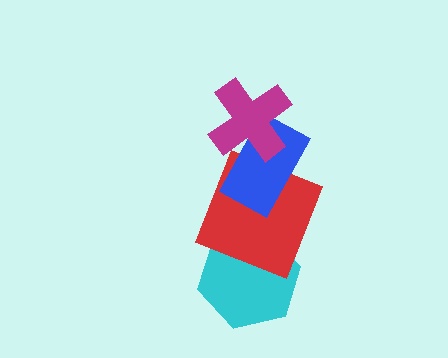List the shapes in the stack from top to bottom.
From top to bottom: the magenta cross, the blue rectangle, the red square, the cyan hexagon.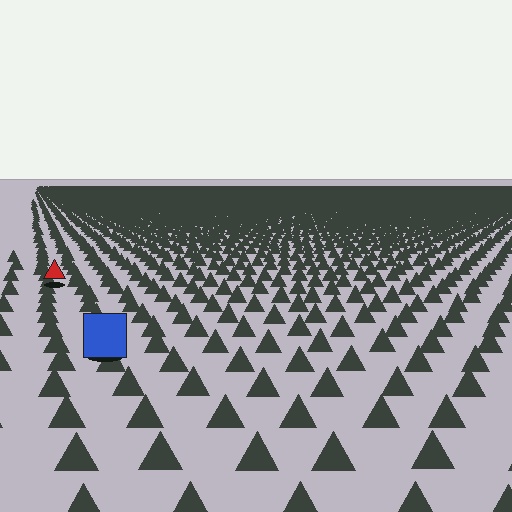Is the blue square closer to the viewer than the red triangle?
Yes. The blue square is closer — you can tell from the texture gradient: the ground texture is coarser near it.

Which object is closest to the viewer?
The blue square is closest. The texture marks near it are larger and more spread out.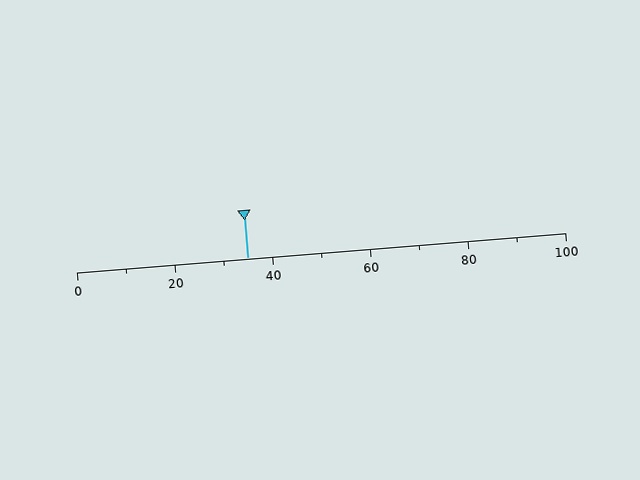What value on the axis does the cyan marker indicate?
The marker indicates approximately 35.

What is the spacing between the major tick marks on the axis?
The major ticks are spaced 20 apart.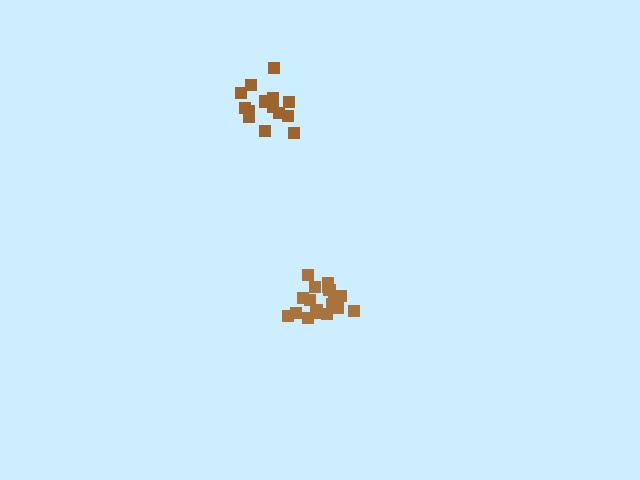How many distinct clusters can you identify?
There are 2 distinct clusters.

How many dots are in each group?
Group 1: 14 dots, Group 2: 18 dots (32 total).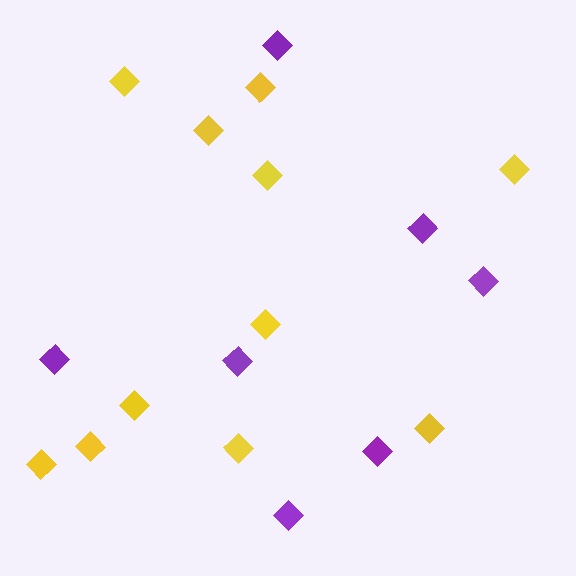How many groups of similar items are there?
There are 2 groups: one group of purple diamonds (7) and one group of yellow diamonds (11).